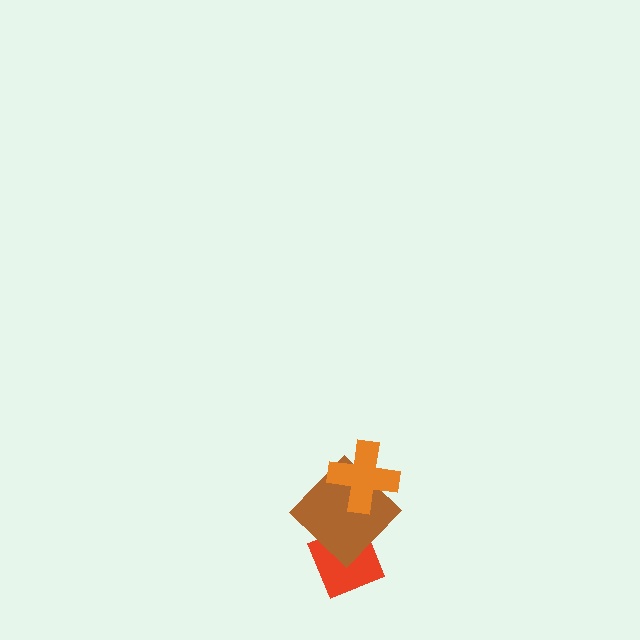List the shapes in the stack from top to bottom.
From top to bottom: the orange cross, the brown diamond, the red diamond.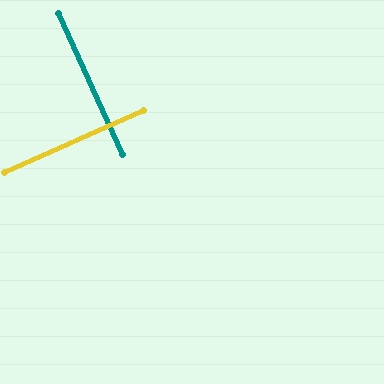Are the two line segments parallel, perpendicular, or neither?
Perpendicular — they meet at approximately 90°.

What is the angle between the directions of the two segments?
Approximately 90 degrees.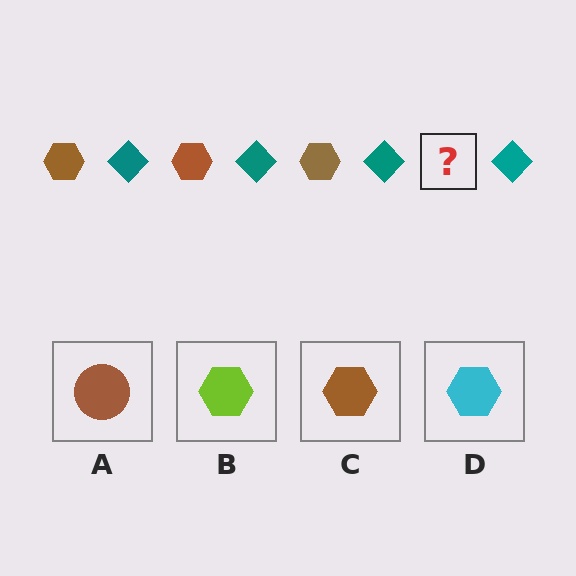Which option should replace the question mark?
Option C.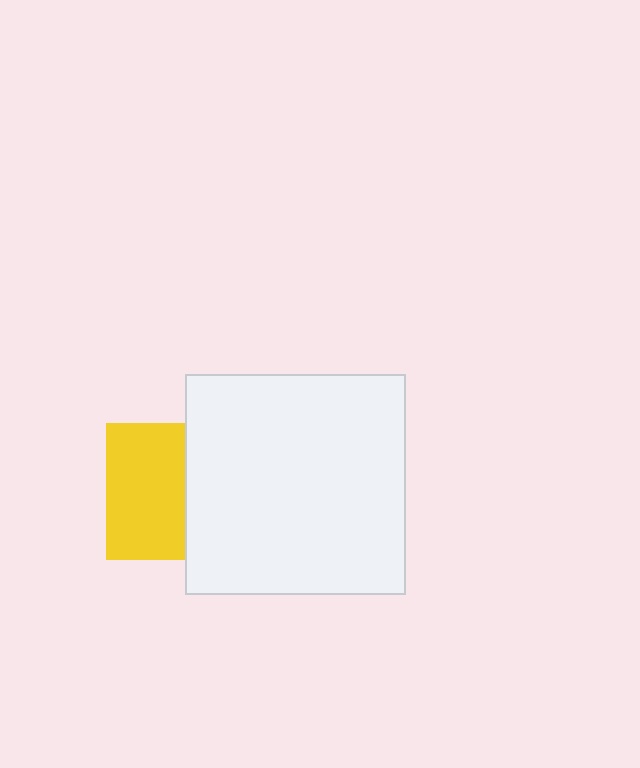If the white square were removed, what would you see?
You would see the complete yellow square.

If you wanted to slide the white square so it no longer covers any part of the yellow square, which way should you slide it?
Slide it right — that is the most direct way to separate the two shapes.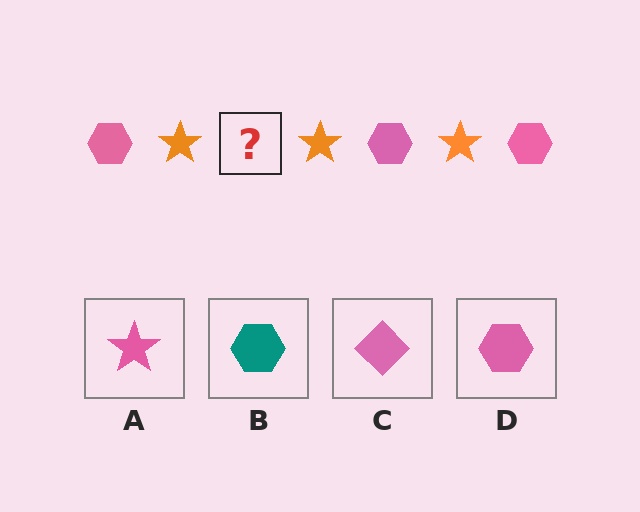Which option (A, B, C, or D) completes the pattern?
D.